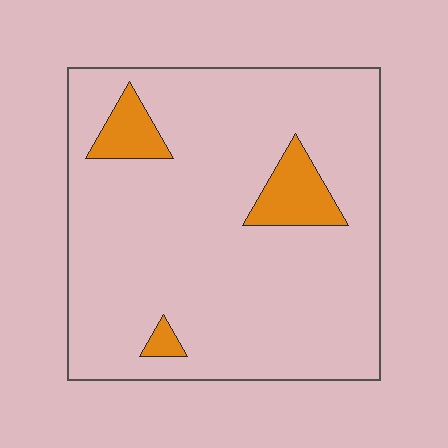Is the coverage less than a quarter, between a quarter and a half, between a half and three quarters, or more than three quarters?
Less than a quarter.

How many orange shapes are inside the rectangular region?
3.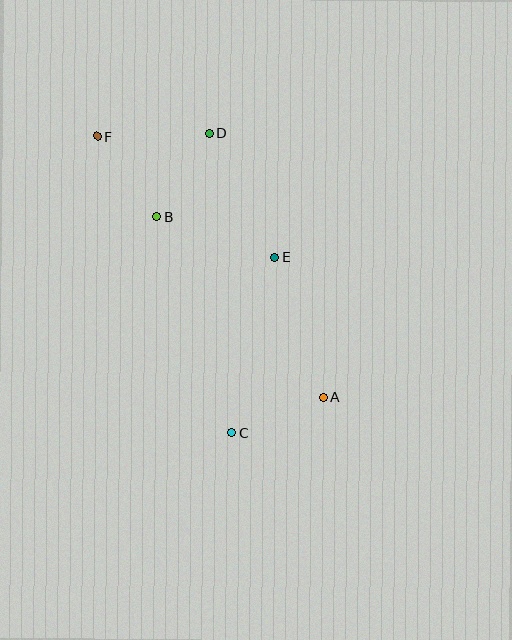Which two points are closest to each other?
Points A and C are closest to each other.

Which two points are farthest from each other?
Points A and F are farthest from each other.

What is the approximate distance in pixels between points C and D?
The distance between C and D is approximately 301 pixels.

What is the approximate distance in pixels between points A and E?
The distance between A and E is approximately 148 pixels.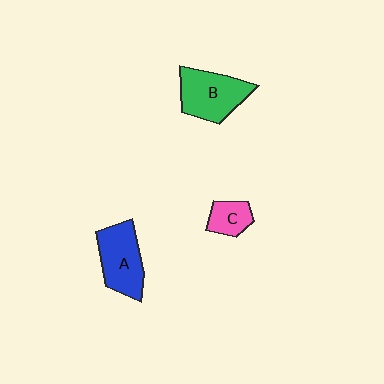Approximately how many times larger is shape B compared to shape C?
Approximately 2.1 times.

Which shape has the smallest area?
Shape C (pink).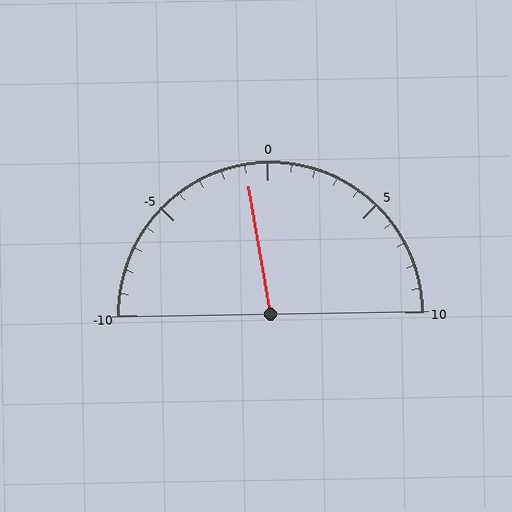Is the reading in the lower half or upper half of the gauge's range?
The reading is in the lower half of the range (-10 to 10).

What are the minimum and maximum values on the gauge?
The gauge ranges from -10 to 10.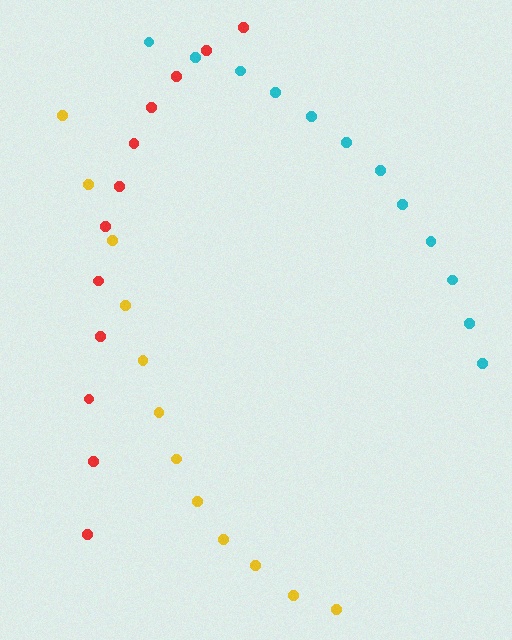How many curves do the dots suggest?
There are 3 distinct paths.